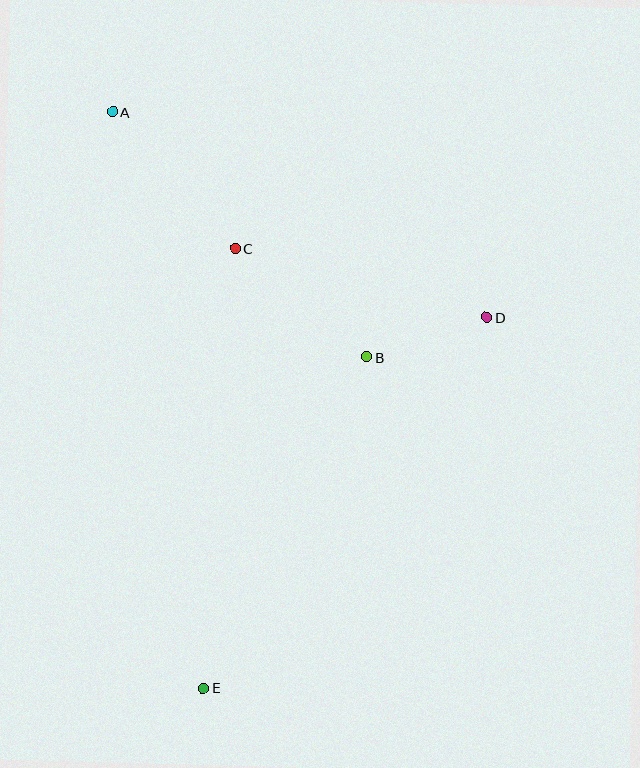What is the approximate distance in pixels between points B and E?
The distance between B and E is approximately 369 pixels.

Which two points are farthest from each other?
Points A and E are farthest from each other.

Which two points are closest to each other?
Points B and D are closest to each other.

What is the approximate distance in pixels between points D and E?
The distance between D and E is approximately 466 pixels.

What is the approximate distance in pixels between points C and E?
The distance between C and E is approximately 441 pixels.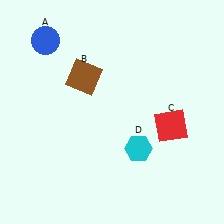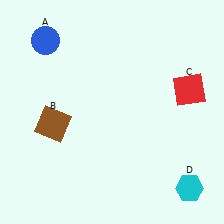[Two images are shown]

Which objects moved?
The objects that moved are: the brown square (B), the red square (C), the cyan hexagon (D).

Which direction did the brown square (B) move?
The brown square (B) moved down.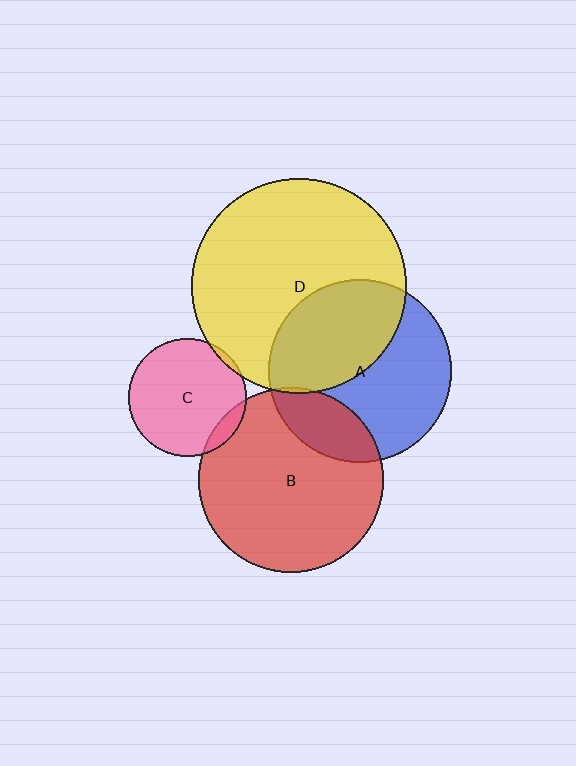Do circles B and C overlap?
Yes.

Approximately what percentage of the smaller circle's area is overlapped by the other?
Approximately 10%.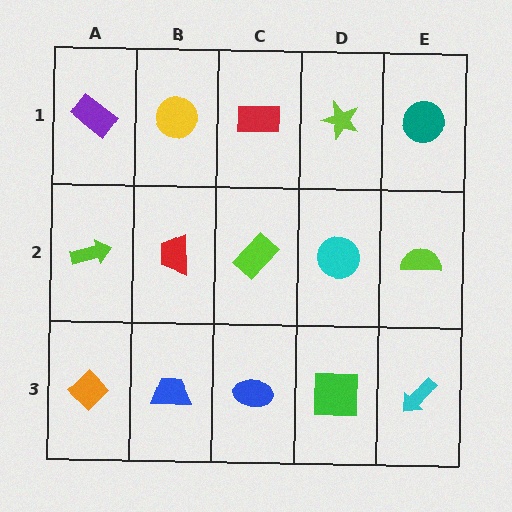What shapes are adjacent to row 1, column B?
A red trapezoid (row 2, column B), a purple rectangle (row 1, column A), a red rectangle (row 1, column C).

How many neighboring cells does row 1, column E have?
2.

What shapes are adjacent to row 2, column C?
A red rectangle (row 1, column C), a blue ellipse (row 3, column C), a red trapezoid (row 2, column B), a cyan circle (row 2, column D).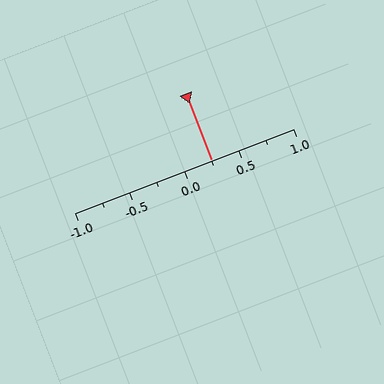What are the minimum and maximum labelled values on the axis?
The axis runs from -1.0 to 1.0.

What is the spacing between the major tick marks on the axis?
The major ticks are spaced 0.5 apart.